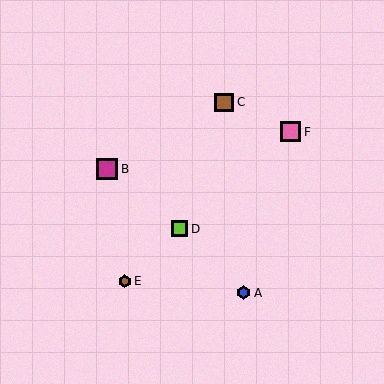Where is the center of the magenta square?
The center of the magenta square is at (107, 169).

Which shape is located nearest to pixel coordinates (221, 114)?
The brown square (labeled C) at (224, 102) is nearest to that location.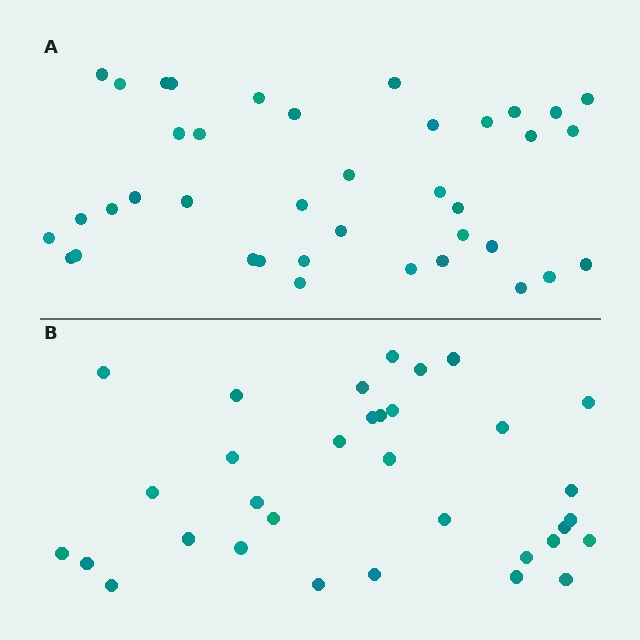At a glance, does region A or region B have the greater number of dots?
Region A (the top region) has more dots.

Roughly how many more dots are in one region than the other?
Region A has about 6 more dots than region B.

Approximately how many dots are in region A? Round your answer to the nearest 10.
About 40 dots. (The exact count is 39, which rounds to 40.)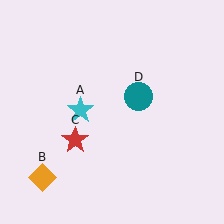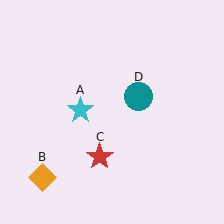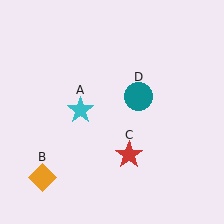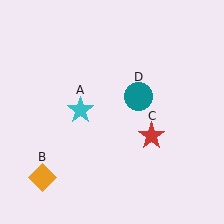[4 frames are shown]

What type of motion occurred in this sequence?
The red star (object C) rotated counterclockwise around the center of the scene.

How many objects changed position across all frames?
1 object changed position: red star (object C).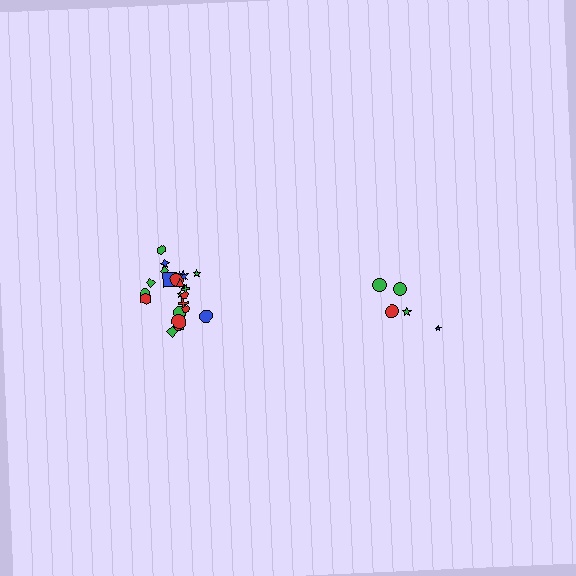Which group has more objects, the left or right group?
The left group.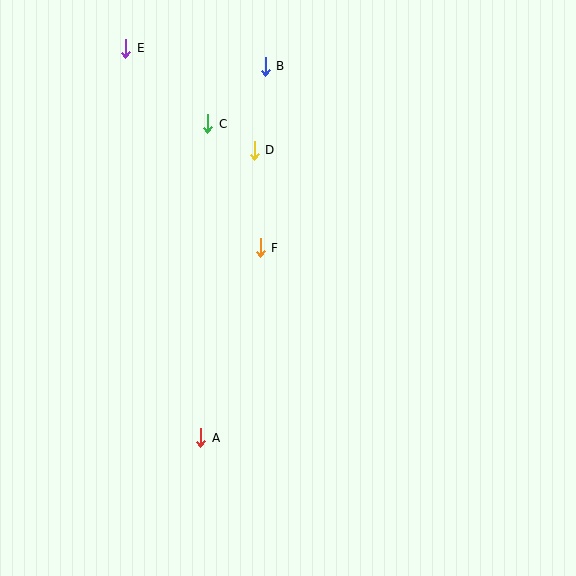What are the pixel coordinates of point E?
Point E is at (126, 48).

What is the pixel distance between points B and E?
The distance between B and E is 140 pixels.